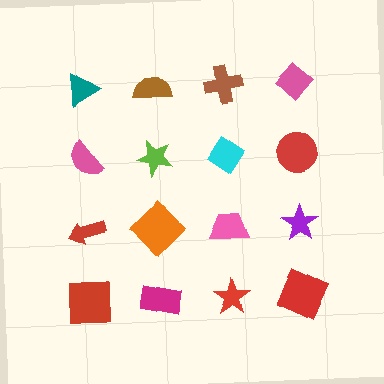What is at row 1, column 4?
A pink diamond.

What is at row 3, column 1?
A red arrow.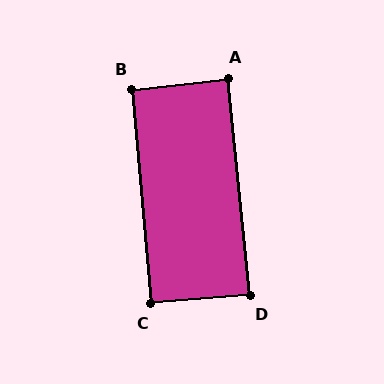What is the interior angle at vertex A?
Approximately 90 degrees (approximately right).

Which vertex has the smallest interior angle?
D, at approximately 89 degrees.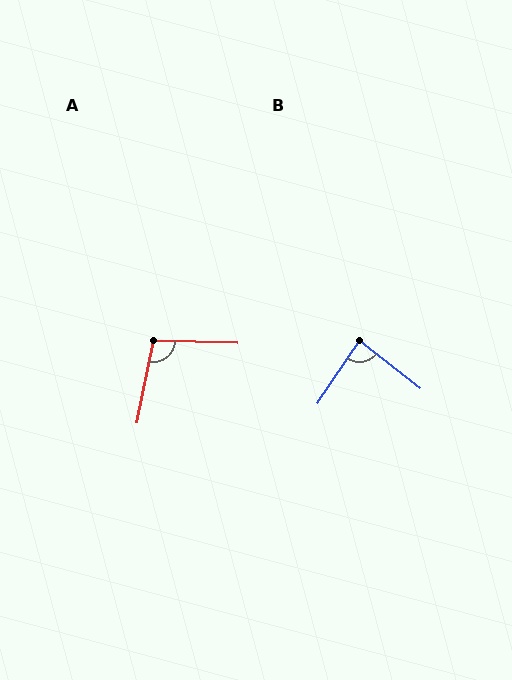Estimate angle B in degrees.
Approximately 86 degrees.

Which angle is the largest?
A, at approximately 99 degrees.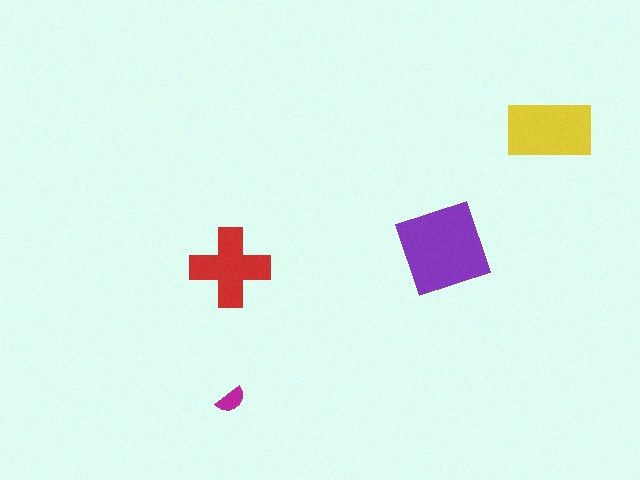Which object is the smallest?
The magenta semicircle.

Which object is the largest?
The purple diamond.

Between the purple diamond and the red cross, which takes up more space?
The purple diamond.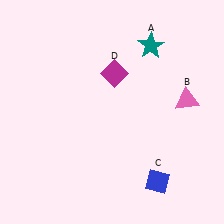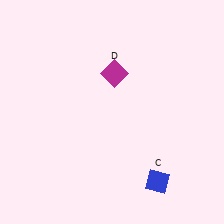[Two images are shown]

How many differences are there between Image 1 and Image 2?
There are 2 differences between the two images.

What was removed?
The pink triangle (B), the teal star (A) were removed in Image 2.